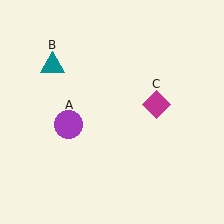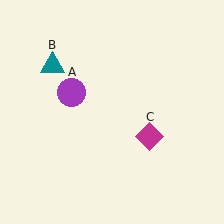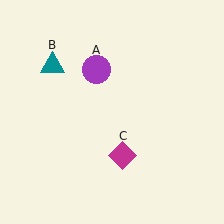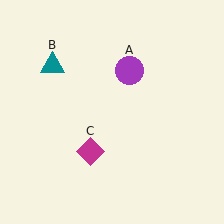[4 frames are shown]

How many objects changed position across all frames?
2 objects changed position: purple circle (object A), magenta diamond (object C).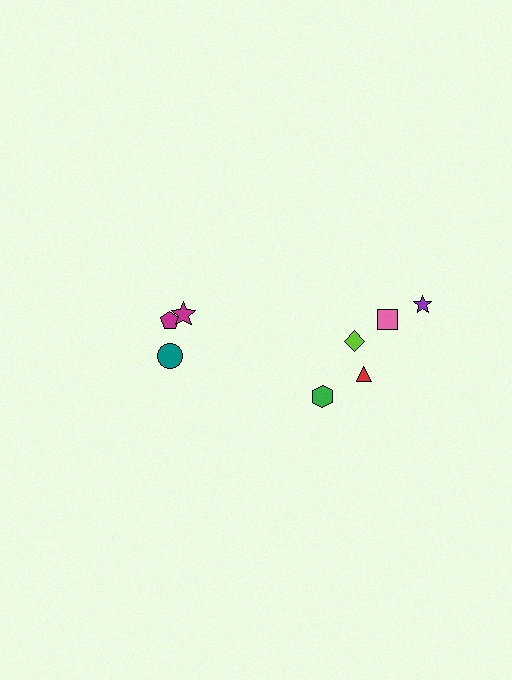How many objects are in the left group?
There are 3 objects.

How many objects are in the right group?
There are 5 objects.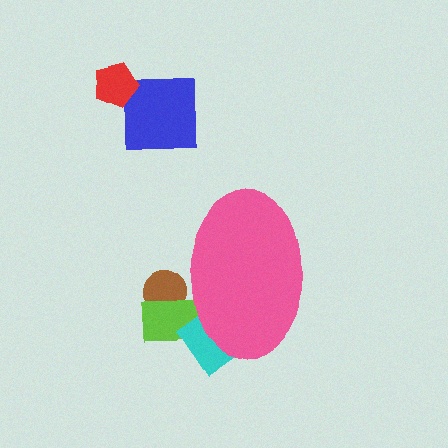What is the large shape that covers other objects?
A pink ellipse.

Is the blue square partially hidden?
No, the blue square is fully visible.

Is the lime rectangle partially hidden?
Yes, the lime rectangle is partially hidden behind the pink ellipse.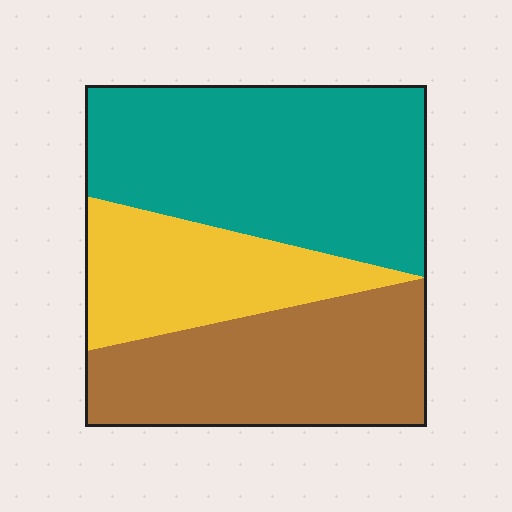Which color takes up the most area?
Teal, at roughly 45%.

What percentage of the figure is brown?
Brown takes up between a sixth and a third of the figure.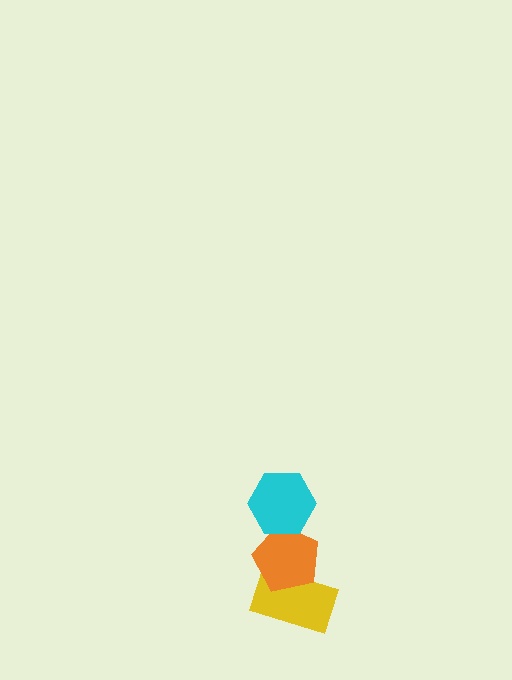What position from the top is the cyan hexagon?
The cyan hexagon is 1st from the top.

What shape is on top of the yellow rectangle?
The orange pentagon is on top of the yellow rectangle.